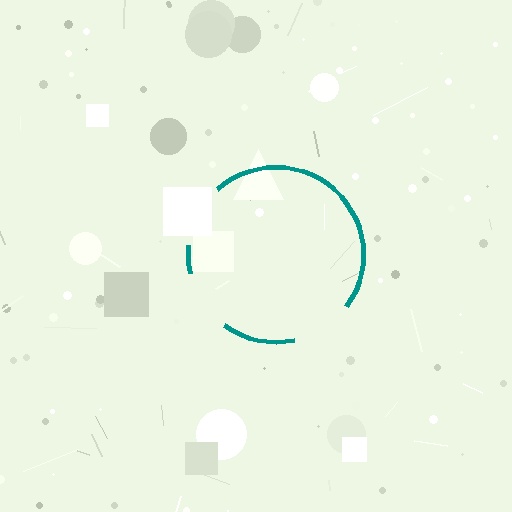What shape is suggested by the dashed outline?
The dashed outline suggests a circle.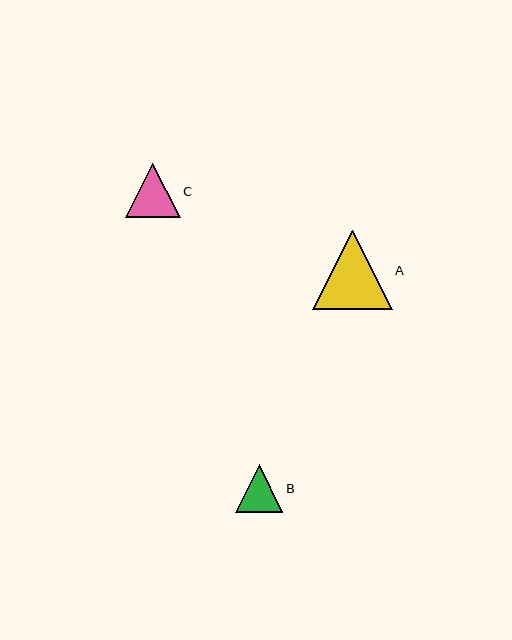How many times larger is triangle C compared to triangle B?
Triangle C is approximately 1.1 times the size of triangle B.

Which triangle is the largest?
Triangle A is the largest with a size of approximately 80 pixels.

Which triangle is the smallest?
Triangle B is the smallest with a size of approximately 48 pixels.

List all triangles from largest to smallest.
From largest to smallest: A, C, B.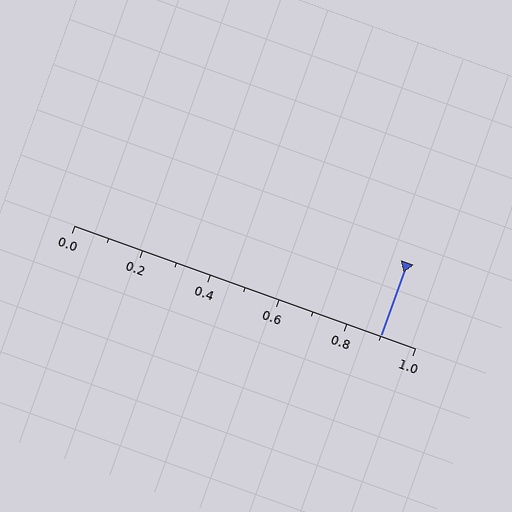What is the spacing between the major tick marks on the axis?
The major ticks are spaced 0.2 apart.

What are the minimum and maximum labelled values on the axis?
The axis runs from 0.0 to 1.0.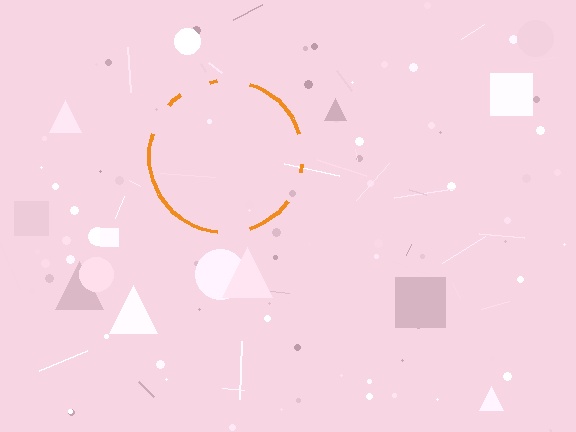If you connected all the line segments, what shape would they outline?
They would outline a circle.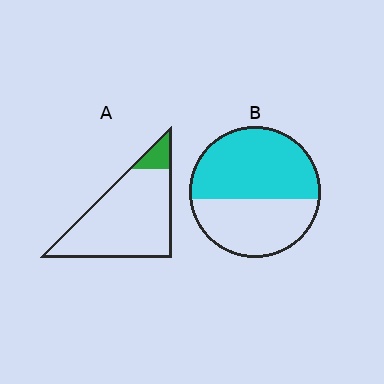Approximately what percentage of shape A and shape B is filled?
A is approximately 10% and B is approximately 55%.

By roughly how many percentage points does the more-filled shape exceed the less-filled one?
By roughly 45 percentage points (B over A).